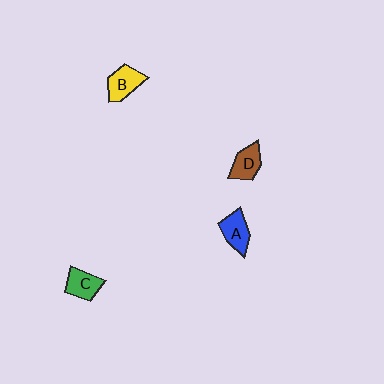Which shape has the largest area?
Shape B (yellow).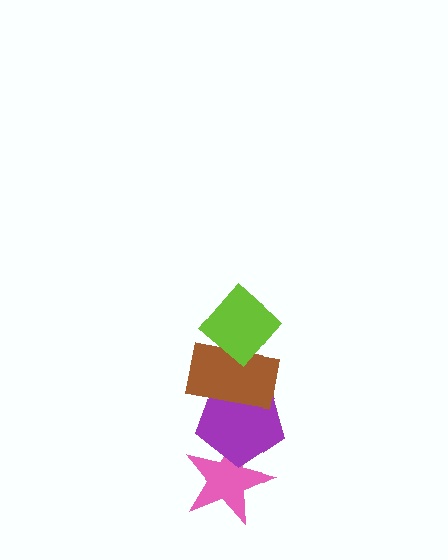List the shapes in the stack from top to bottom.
From top to bottom: the lime diamond, the brown rectangle, the purple pentagon, the pink star.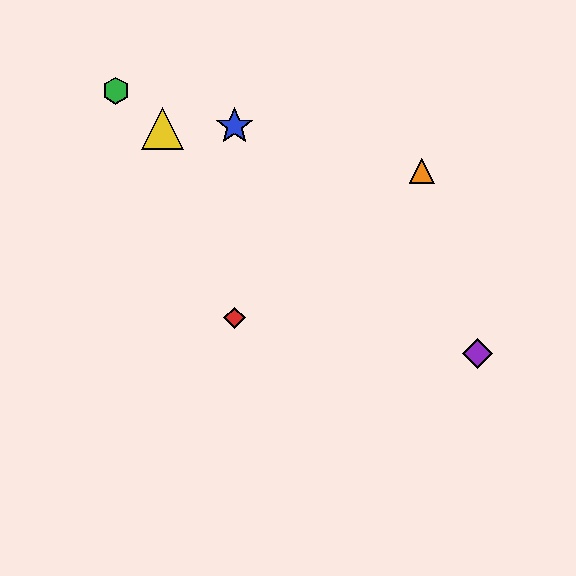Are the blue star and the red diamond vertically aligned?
Yes, both are at x≈235.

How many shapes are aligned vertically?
2 shapes (the red diamond, the blue star) are aligned vertically.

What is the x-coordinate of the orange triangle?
The orange triangle is at x≈422.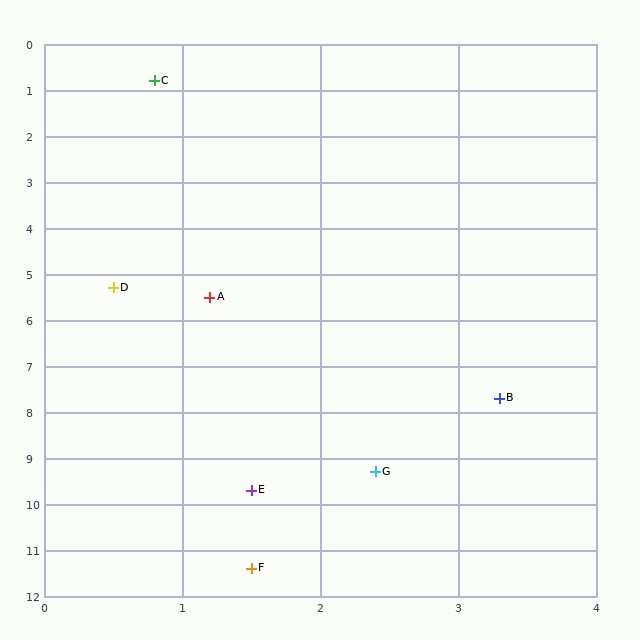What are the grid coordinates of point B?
Point B is at approximately (3.3, 7.7).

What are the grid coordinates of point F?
Point F is at approximately (1.5, 11.4).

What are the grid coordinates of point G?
Point G is at approximately (2.4, 9.3).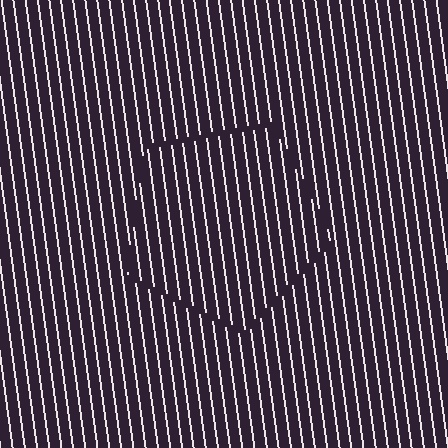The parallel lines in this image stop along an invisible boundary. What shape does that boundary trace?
An illusory pentagon. The interior of the shape contains the same grating, shifted by half a period — the contour is defined by the phase discontinuity where line-ends from the inner and outer gratings abut.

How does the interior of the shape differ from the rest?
The interior of the shape contains the same grating, shifted by half a period — the contour is defined by the phase discontinuity where line-ends from the inner and outer gratings abut.